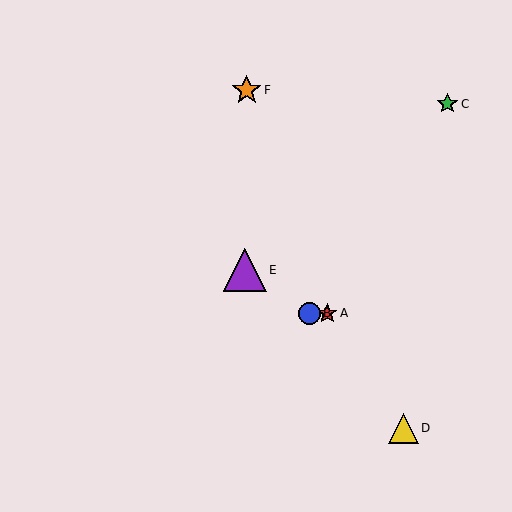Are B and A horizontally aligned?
Yes, both are at y≈313.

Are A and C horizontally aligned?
No, A is at y≈313 and C is at y≈104.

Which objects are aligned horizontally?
Objects A, B are aligned horizontally.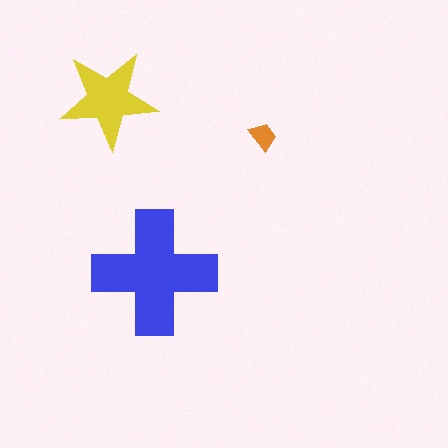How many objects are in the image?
There are 3 objects in the image.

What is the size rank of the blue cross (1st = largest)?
1st.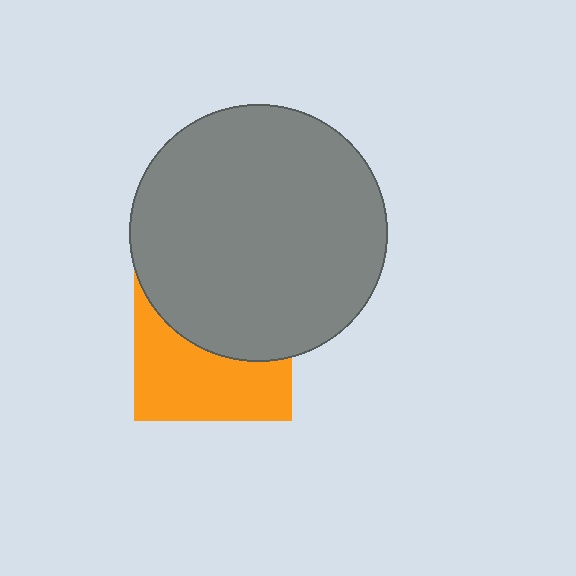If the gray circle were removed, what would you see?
You would see the complete orange square.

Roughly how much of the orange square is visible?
About half of it is visible (roughly 50%).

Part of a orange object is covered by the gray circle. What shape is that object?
It is a square.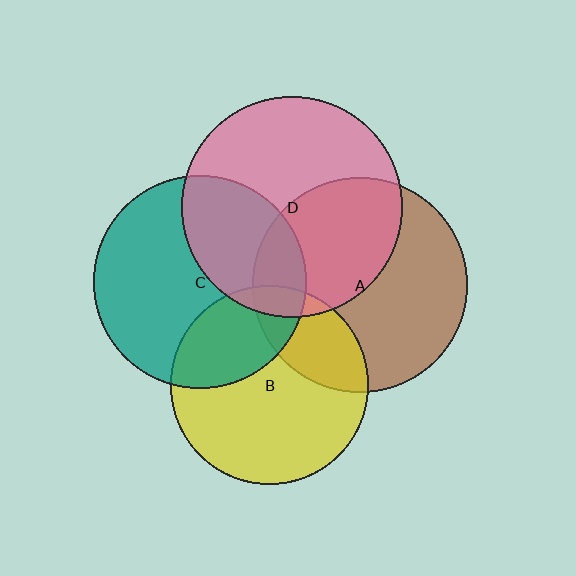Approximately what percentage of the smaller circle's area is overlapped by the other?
Approximately 30%.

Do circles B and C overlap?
Yes.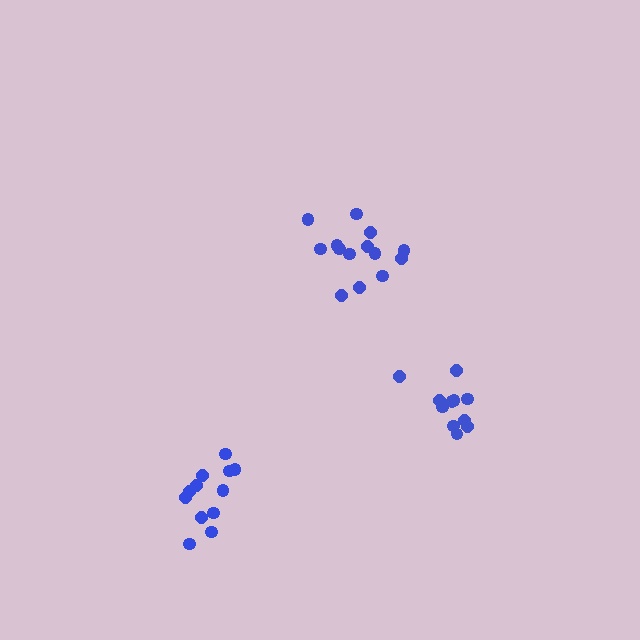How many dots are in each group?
Group 1: 14 dots, Group 2: 11 dots, Group 3: 12 dots (37 total).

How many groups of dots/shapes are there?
There are 3 groups.